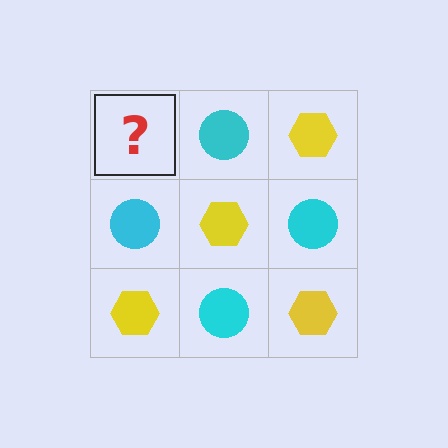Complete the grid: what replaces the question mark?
The question mark should be replaced with a yellow hexagon.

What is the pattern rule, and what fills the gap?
The rule is that it alternates yellow hexagon and cyan circle in a checkerboard pattern. The gap should be filled with a yellow hexagon.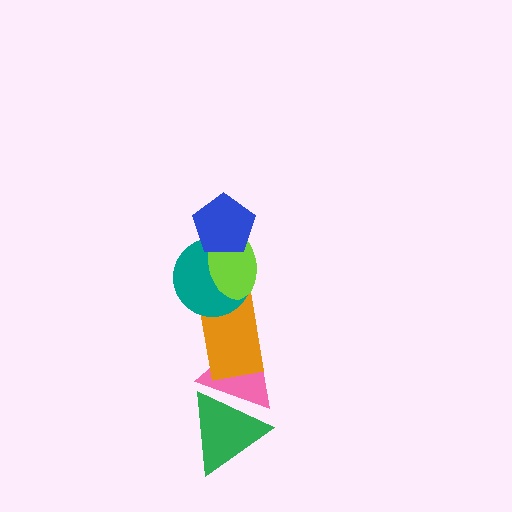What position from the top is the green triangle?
The green triangle is 6th from the top.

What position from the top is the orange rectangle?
The orange rectangle is 4th from the top.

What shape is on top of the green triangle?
The pink triangle is on top of the green triangle.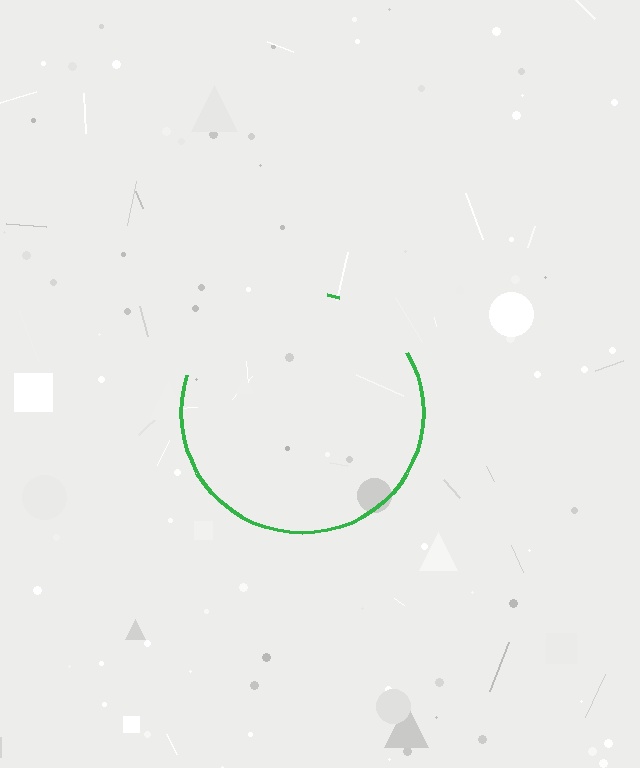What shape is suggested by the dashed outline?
The dashed outline suggests a circle.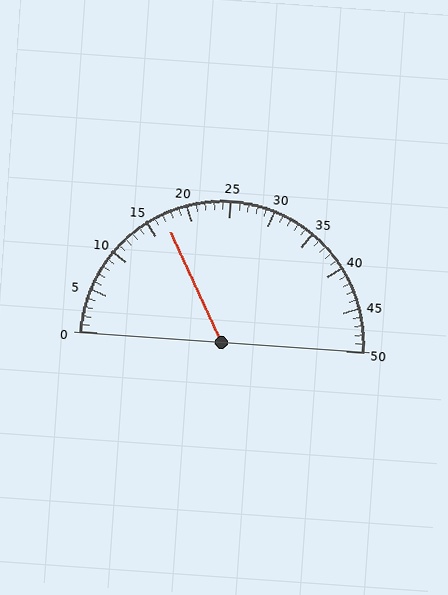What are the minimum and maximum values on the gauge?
The gauge ranges from 0 to 50.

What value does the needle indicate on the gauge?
The needle indicates approximately 17.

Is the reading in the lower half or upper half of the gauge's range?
The reading is in the lower half of the range (0 to 50).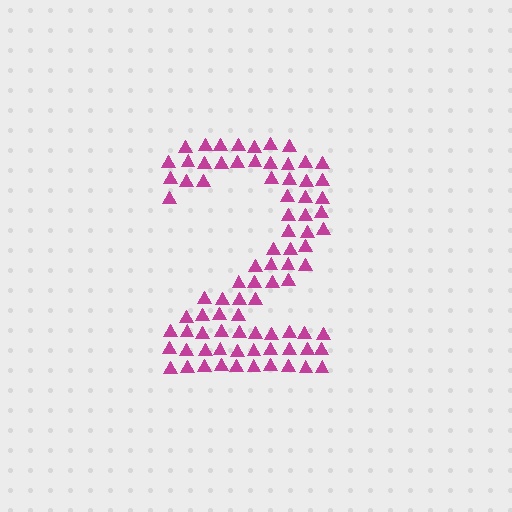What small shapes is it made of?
It is made of small triangles.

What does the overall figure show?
The overall figure shows the digit 2.